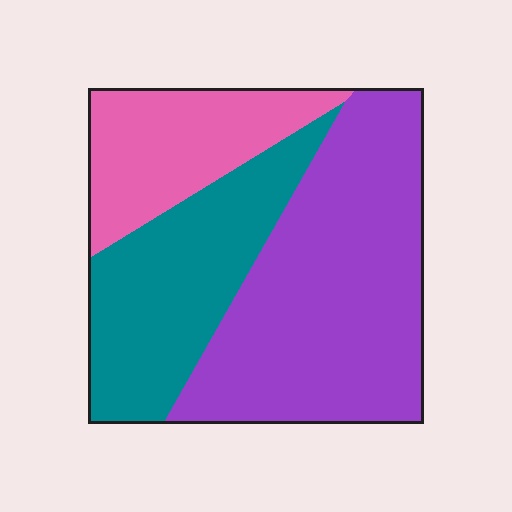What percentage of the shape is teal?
Teal covers 30% of the shape.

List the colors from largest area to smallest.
From largest to smallest: purple, teal, pink.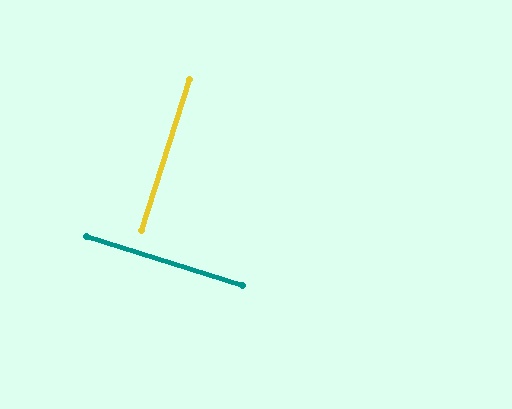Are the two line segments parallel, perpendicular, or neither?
Perpendicular — they meet at approximately 90°.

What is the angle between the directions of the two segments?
Approximately 90 degrees.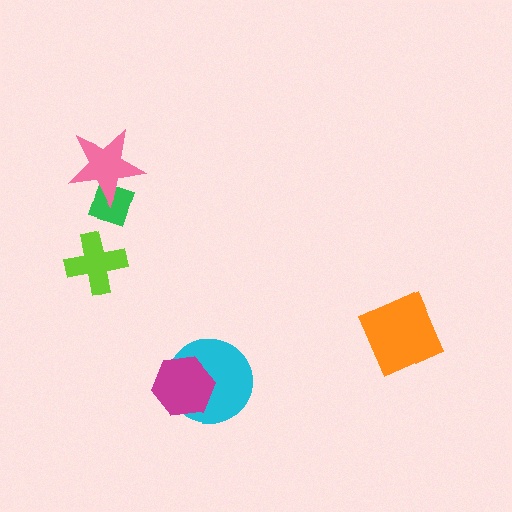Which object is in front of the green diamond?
The pink star is in front of the green diamond.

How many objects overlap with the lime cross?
0 objects overlap with the lime cross.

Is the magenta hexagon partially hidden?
No, no other shape covers it.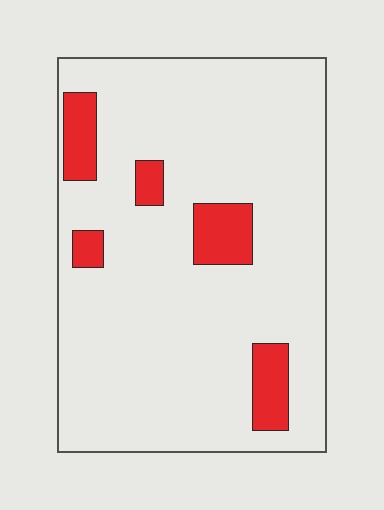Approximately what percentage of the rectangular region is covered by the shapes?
Approximately 10%.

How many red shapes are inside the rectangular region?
5.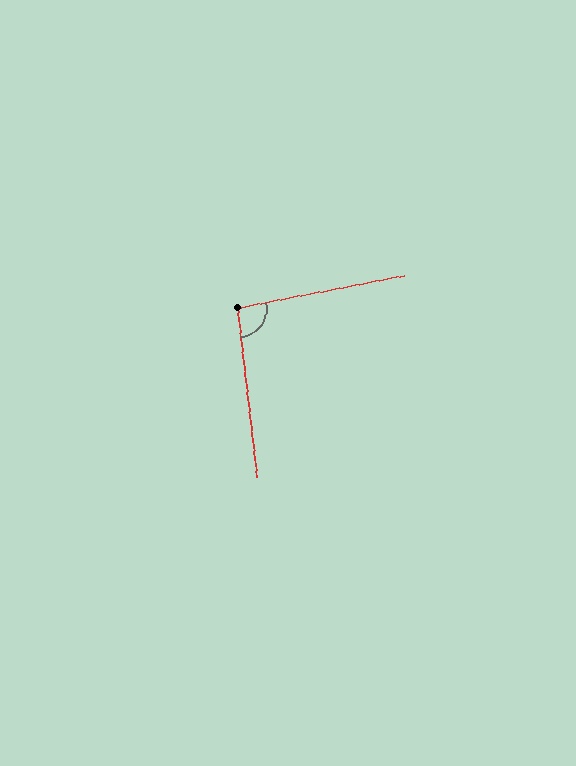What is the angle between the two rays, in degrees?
Approximately 95 degrees.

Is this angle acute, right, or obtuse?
It is approximately a right angle.